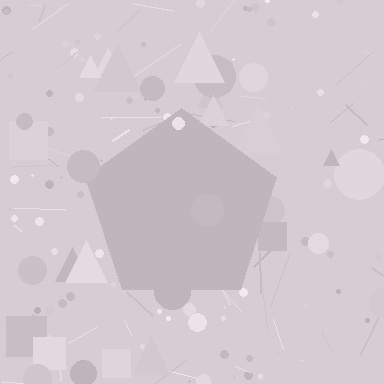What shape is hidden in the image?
A pentagon is hidden in the image.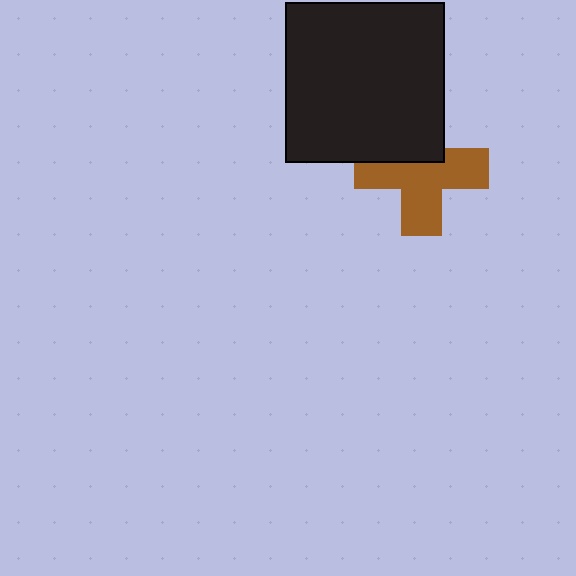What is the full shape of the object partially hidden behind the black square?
The partially hidden object is a brown cross.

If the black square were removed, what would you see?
You would see the complete brown cross.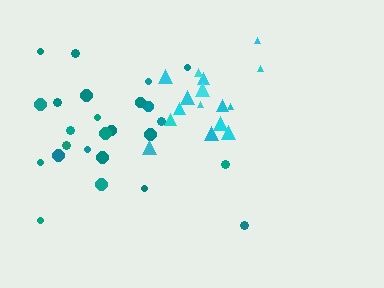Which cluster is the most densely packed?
Cyan.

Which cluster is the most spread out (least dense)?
Teal.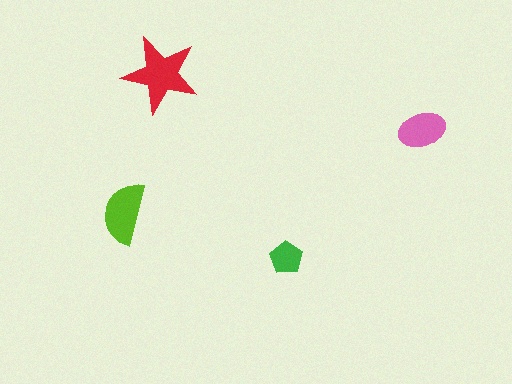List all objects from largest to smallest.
The red star, the lime semicircle, the pink ellipse, the green pentagon.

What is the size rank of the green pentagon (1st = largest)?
4th.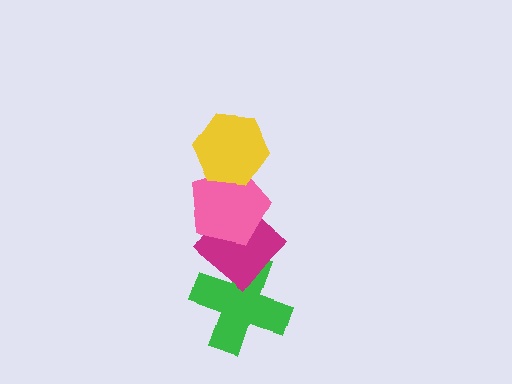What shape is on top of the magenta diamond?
The pink pentagon is on top of the magenta diamond.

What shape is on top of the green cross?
The magenta diamond is on top of the green cross.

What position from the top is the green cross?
The green cross is 4th from the top.